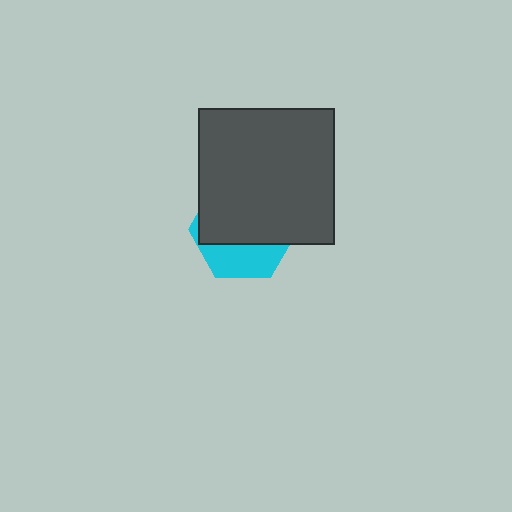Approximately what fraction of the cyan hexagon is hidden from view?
Roughly 68% of the cyan hexagon is hidden behind the dark gray square.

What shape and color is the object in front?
The object in front is a dark gray square.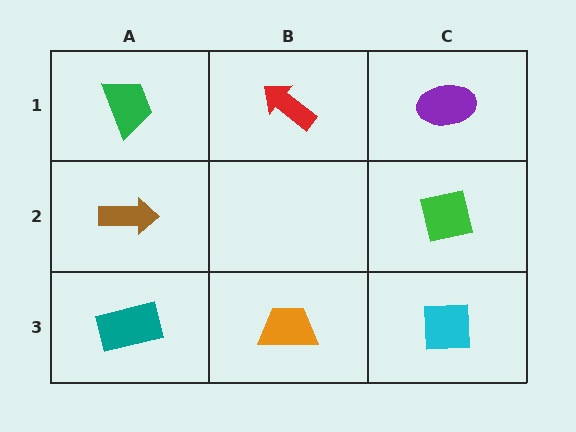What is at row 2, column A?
A brown arrow.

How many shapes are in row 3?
3 shapes.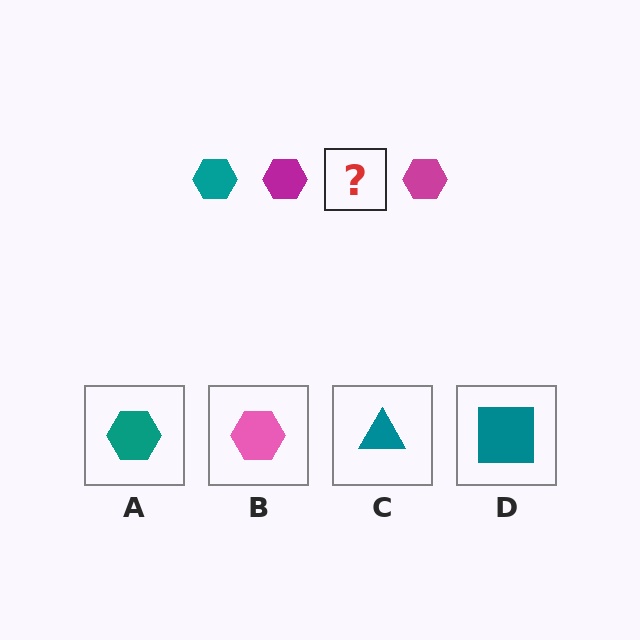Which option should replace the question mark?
Option A.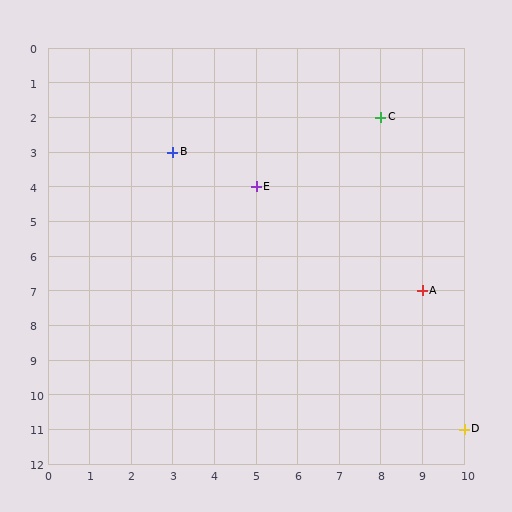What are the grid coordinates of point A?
Point A is at grid coordinates (9, 7).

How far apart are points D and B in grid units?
Points D and B are 7 columns and 8 rows apart (about 10.6 grid units diagonally).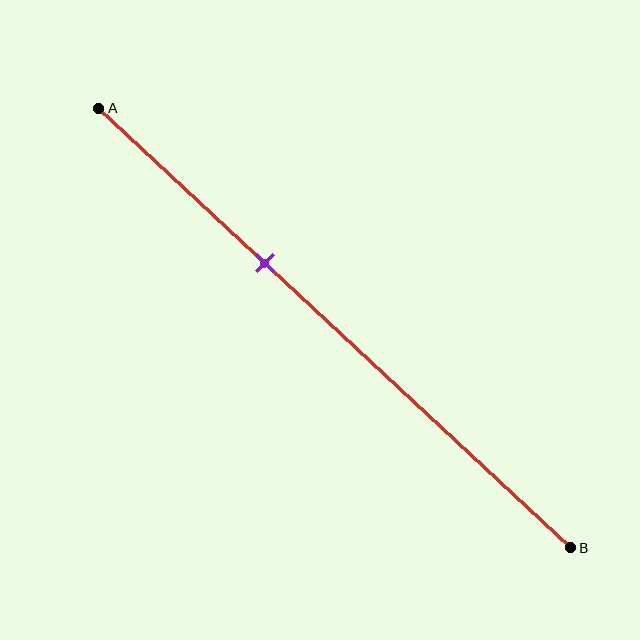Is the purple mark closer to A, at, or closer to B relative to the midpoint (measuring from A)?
The purple mark is closer to point A than the midpoint of segment AB.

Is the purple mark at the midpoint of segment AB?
No, the mark is at about 35% from A, not at the 50% midpoint.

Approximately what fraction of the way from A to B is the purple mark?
The purple mark is approximately 35% of the way from A to B.